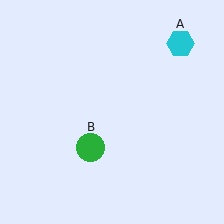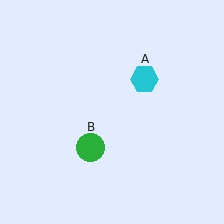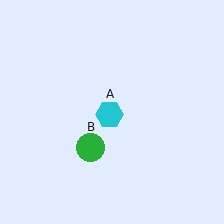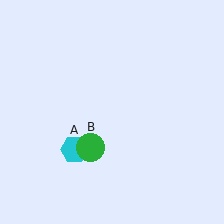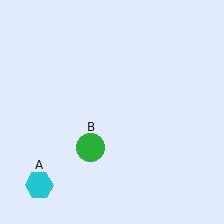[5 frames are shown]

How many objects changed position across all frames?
1 object changed position: cyan hexagon (object A).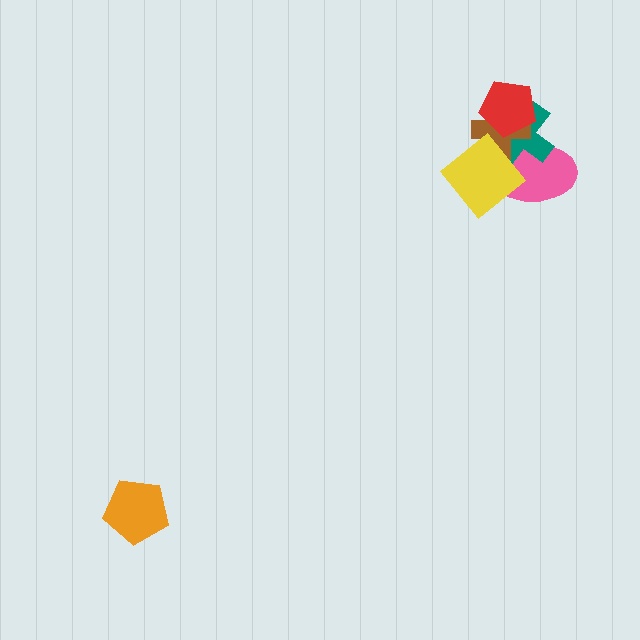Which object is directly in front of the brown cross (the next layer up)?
The yellow diamond is directly in front of the brown cross.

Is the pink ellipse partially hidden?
Yes, it is partially covered by another shape.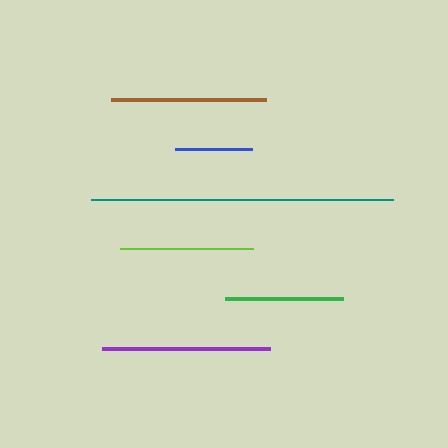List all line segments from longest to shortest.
From longest to shortest: teal, purple, brown, lime, green, blue.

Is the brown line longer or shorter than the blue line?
The brown line is longer than the blue line.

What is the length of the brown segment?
The brown segment is approximately 155 pixels long.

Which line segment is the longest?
The teal line is the longest at approximately 301 pixels.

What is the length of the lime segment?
The lime segment is approximately 132 pixels long.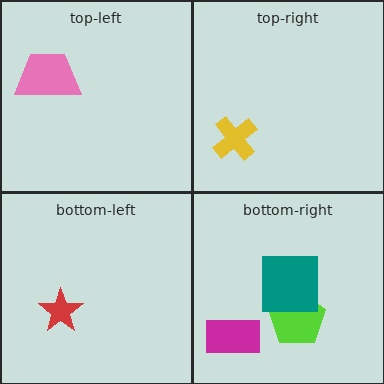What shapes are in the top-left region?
The pink trapezoid.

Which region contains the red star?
The bottom-left region.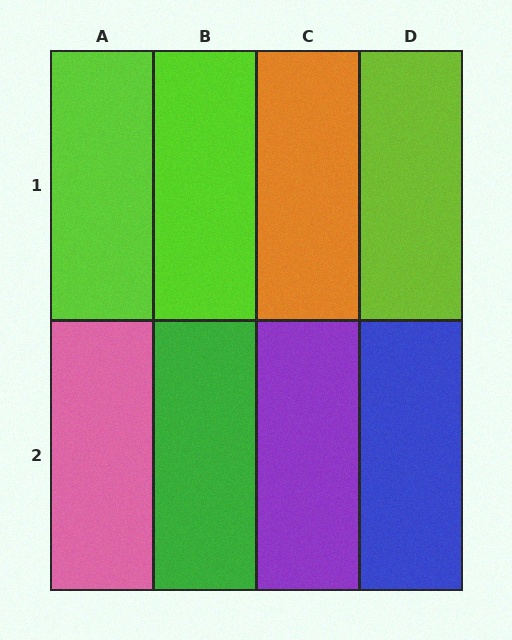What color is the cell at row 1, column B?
Lime.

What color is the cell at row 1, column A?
Lime.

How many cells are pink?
1 cell is pink.